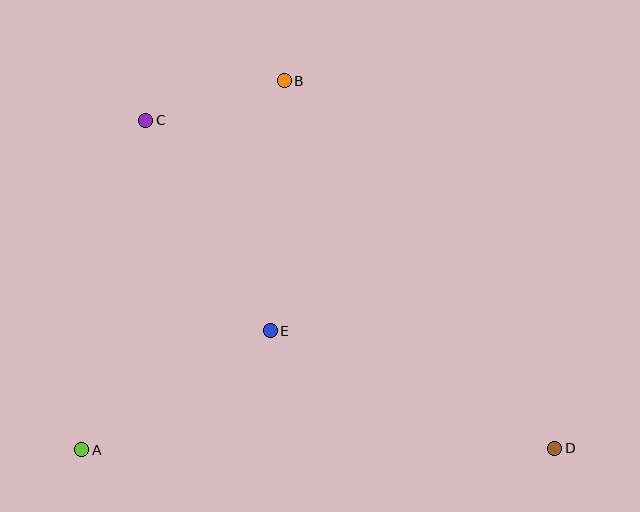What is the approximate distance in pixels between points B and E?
The distance between B and E is approximately 250 pixels.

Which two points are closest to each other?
Points B and C are closest to each other.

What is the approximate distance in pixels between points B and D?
The distance between B and D is approximately 456 pixels.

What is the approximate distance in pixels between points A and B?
The distance between A and B is approximately 421 pixels.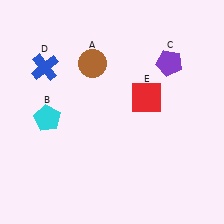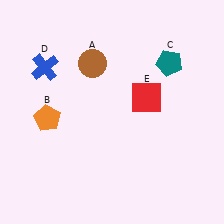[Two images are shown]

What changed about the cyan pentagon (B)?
In Image 1, B is cyan. In Image 2, it changed to orange.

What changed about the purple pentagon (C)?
In Image 1, C is purple. In Image 2, it changed to teal.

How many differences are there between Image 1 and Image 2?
There are 2 differences between the two images.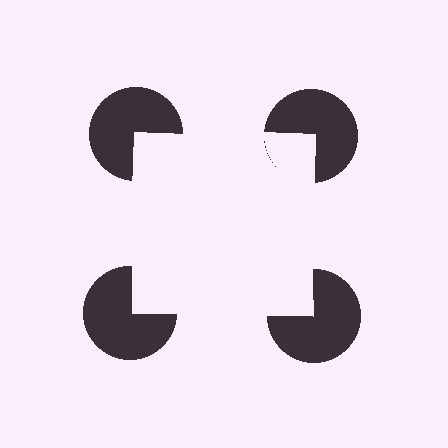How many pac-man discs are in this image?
There are 4 — one at each vertex of the illusory square.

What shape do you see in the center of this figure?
An illusory square — its edges are inferred from the aligned wedge cuts in the pac-man discs, not physically drawn.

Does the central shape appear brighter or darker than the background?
It typically appears slightly brighter than the background, even though no actual brightness change is drawn.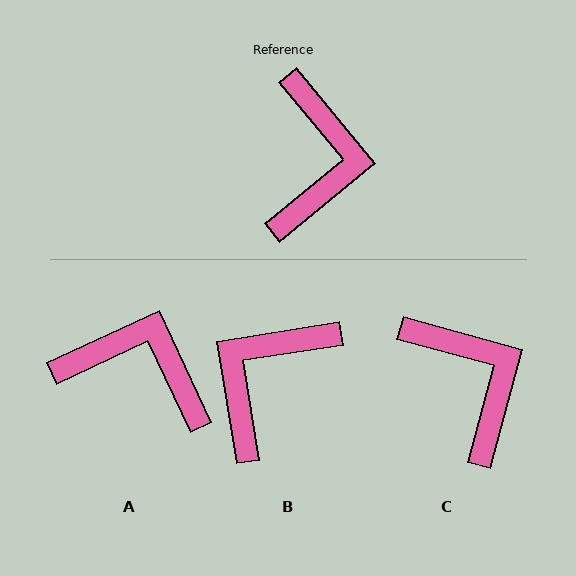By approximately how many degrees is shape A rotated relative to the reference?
Approximately 76 degrees counter-clockwise.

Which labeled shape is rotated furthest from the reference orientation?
B, about 150 degrees away.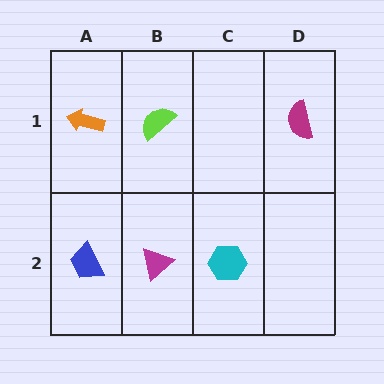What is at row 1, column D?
A magenta semicircle.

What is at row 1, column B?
A lime semicircle.